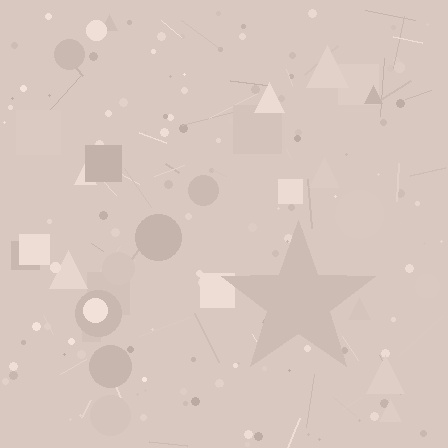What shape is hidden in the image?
A star is hidden in the image.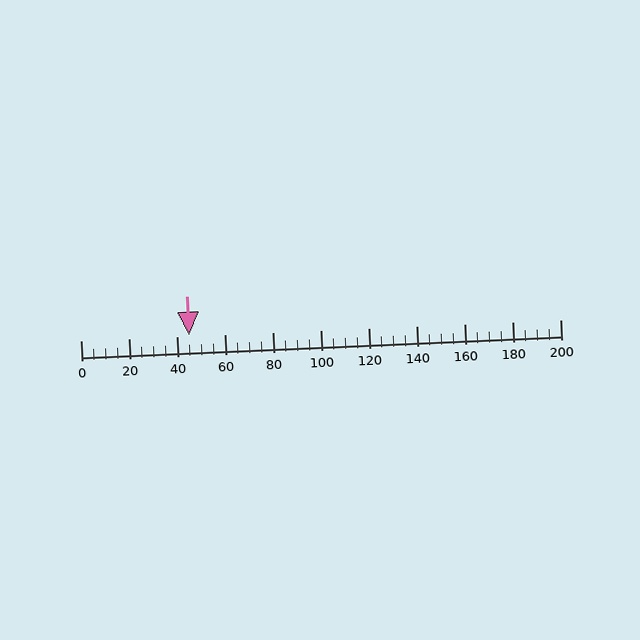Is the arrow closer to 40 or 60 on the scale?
The arrow is closer to 40.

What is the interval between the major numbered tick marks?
The major tick marks are spaced 20 units apart.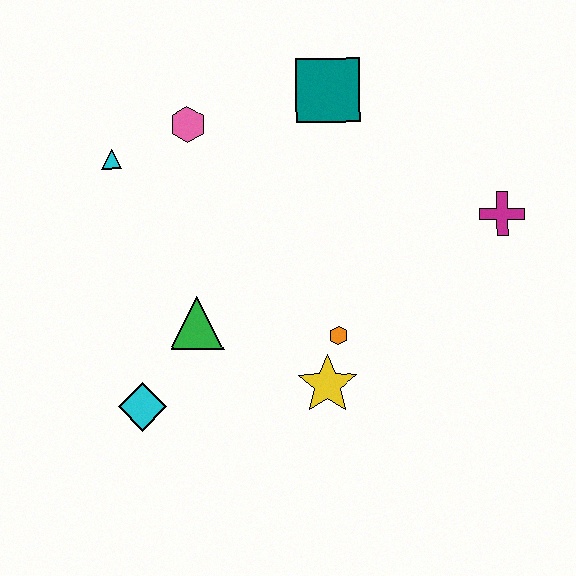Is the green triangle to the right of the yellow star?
No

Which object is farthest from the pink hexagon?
The magenta cross is farthest from the pink hexagon.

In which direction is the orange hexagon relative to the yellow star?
The orange hexagon is above the yellow star.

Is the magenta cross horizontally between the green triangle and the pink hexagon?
No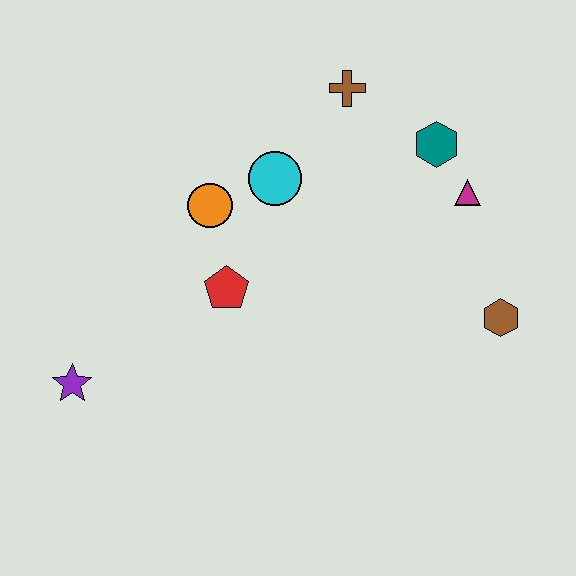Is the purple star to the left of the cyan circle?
Yes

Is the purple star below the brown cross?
Yes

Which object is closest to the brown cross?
The teal hexagon is closest to the brown cross.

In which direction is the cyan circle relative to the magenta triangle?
The cyan circle is to the left of the magenta triangle.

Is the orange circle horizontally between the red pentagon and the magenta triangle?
No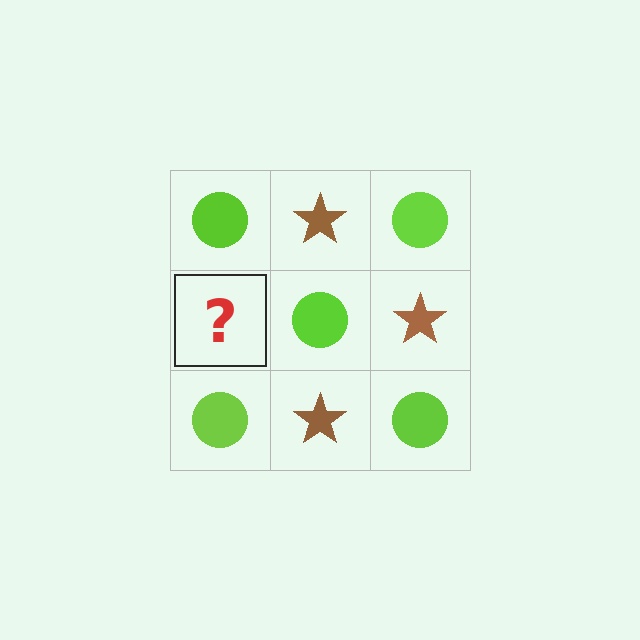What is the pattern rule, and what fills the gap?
The rule is that it alternates lime circle and brown star in a checkerboard pattern. The gap should be filled with a brown star.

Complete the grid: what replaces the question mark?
The question mark should be replaced with a brown star.